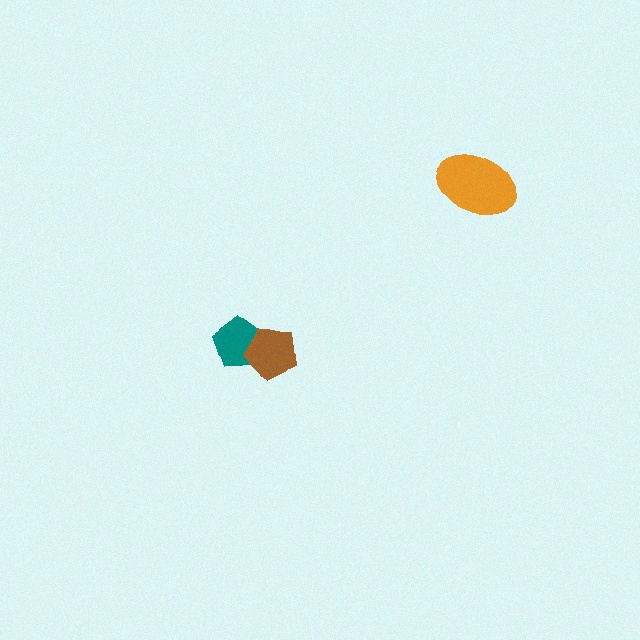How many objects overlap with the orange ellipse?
0 objects overlap with the orange ellipse.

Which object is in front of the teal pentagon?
The brown pentagon is in front of the teal pentagon.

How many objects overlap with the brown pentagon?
1 object overlaps with the brown pentagon.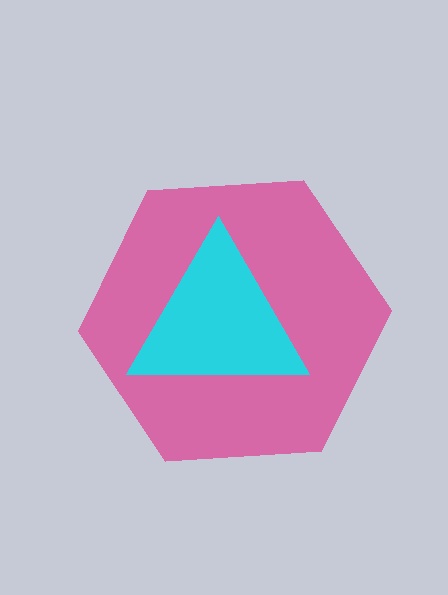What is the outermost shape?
The pink hexagon.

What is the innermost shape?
The cyan triangle.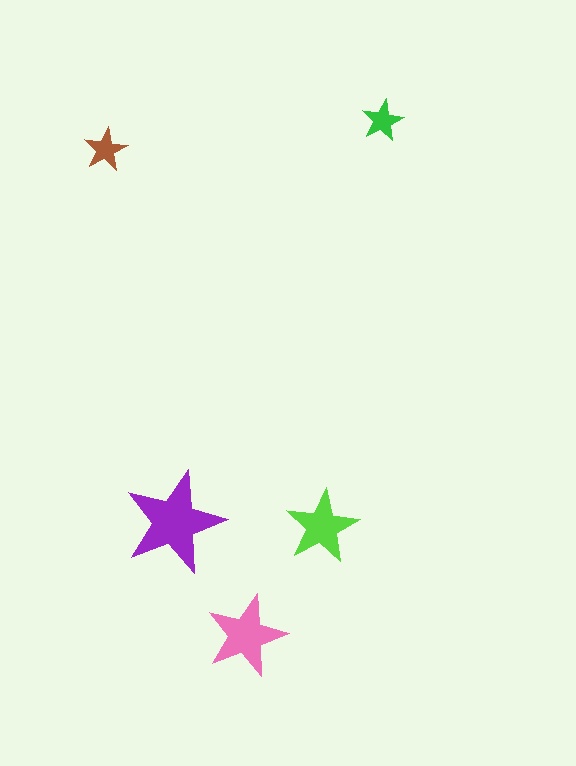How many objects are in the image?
There are 5 objects in the image.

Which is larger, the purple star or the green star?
The purple one.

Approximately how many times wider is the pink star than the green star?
About 2 times wider.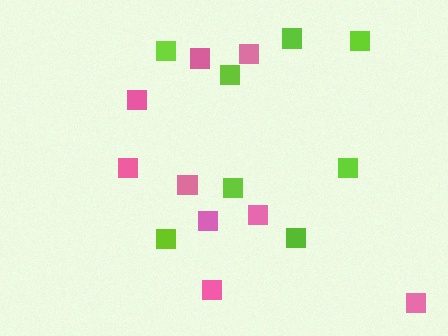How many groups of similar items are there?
There are 2 groups: one group of lime squares (8) and one group of pink squares (9).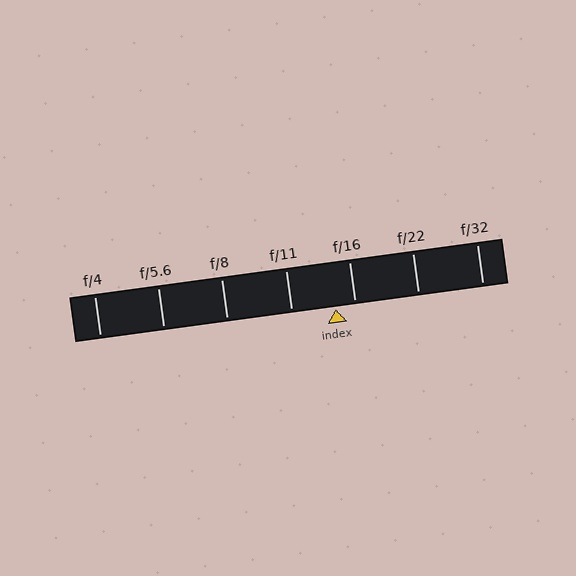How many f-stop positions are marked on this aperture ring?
There are 7 f-stop positions marked.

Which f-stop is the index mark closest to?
The index mark is closest to f/16.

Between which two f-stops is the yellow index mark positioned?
The index mark is between f/11 and f/16.